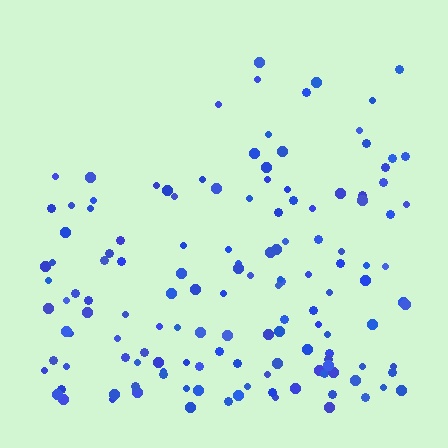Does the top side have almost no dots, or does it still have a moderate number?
Still a moderate number, just noticeably fewer than the bottom.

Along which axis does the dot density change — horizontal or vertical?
Vertical.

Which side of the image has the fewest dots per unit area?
The top.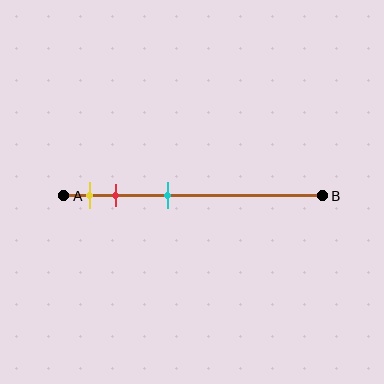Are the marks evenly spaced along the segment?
No, the marks are not evenly spaced.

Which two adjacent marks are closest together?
The yellow and red marks are the closest adjacent pair.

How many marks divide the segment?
There are 3 marks dividing the segment.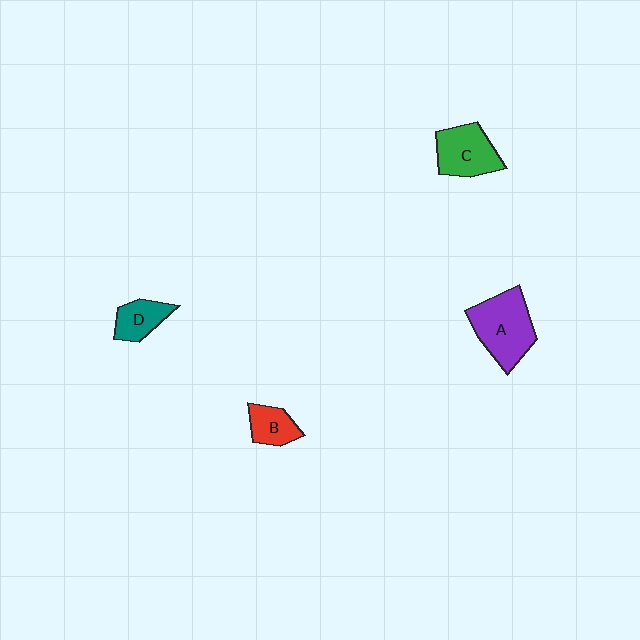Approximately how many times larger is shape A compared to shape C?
Approximately 1.3 times.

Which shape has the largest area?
Shape A (purple).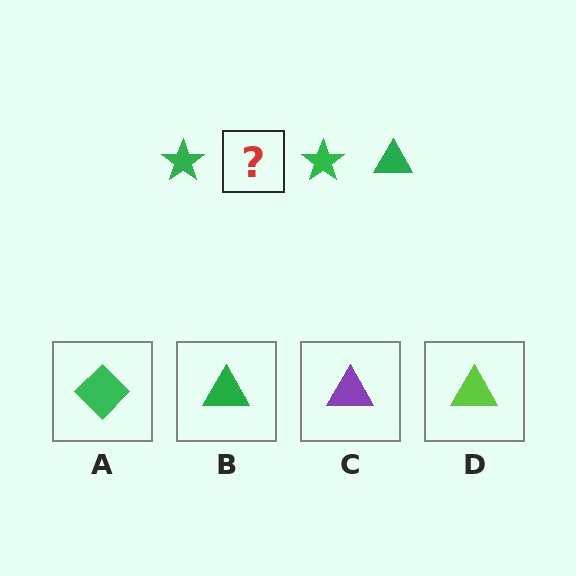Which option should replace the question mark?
Option B.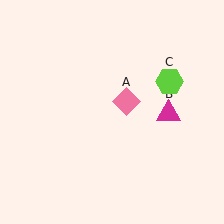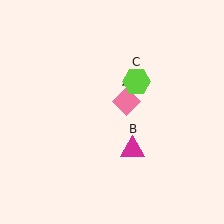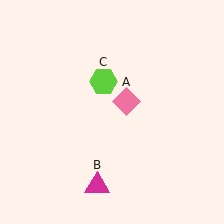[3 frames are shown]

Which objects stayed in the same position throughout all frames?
Pink diamond (object A) remained stationary.